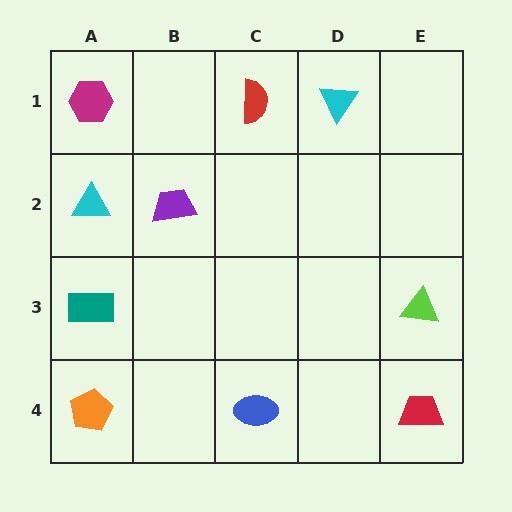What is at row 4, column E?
A red trapezoid.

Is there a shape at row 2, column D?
No, that cell is empty.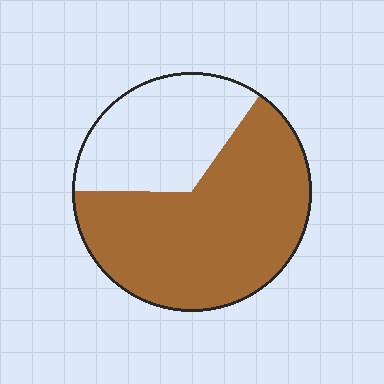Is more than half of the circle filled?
Yes.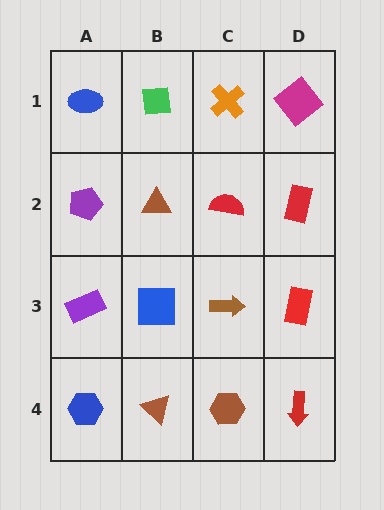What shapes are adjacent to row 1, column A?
A purple pentagon (row 2, column A), a green square (row 1, column B).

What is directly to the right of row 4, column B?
A brown hexagon.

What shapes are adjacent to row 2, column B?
A green square (row 1, column B), a blue square (row 3, column B), a purple pentagon (row 2, column A), a red semicircle (row 2, column C).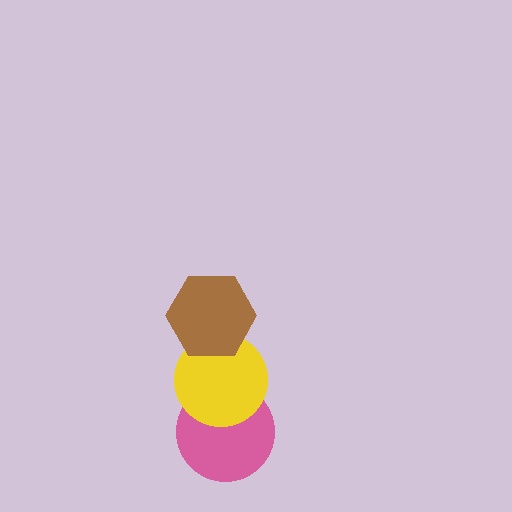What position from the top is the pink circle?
The pink circle is 3rd from the top.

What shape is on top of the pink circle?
The yellow circle is on top of the pink circle.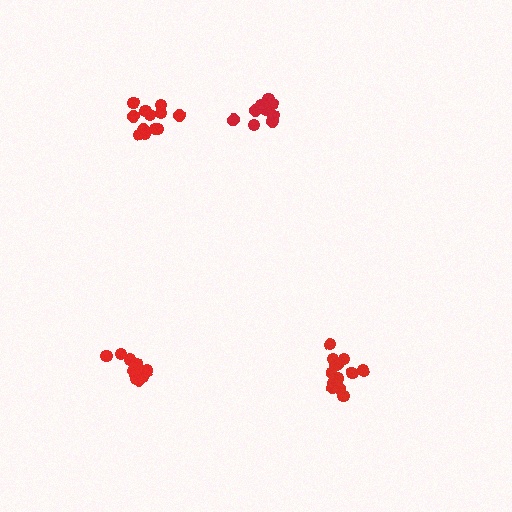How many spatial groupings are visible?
There are 4 spatial groupings.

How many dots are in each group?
Group 1: 12 dots, Group 2: 15 dots, Group 3: 10 dots, Group 4: 11 dots (48 total).